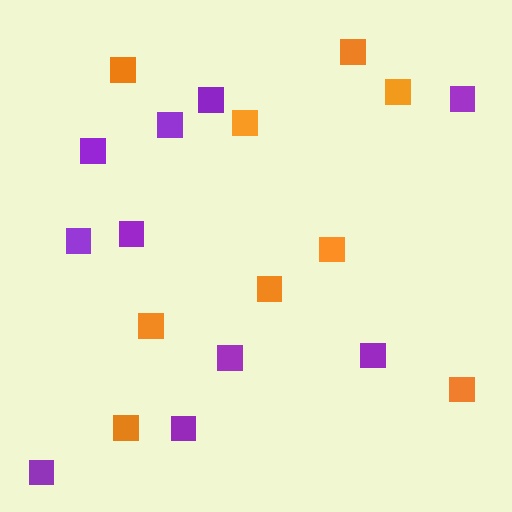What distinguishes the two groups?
There are 2 groups: one group of orange squares (9) and one group of purple squares (10).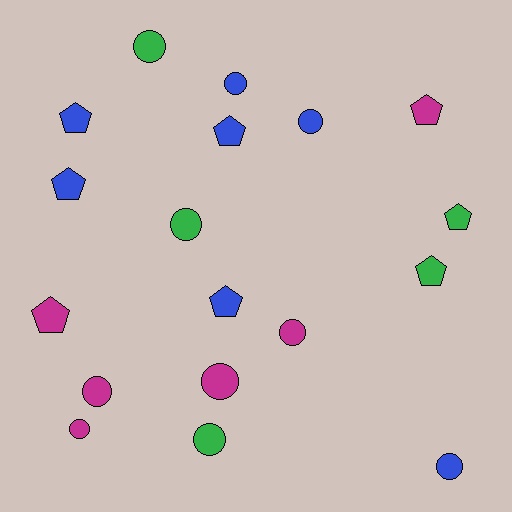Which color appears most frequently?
Blue, with 7 objects.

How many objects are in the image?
There are 18 objects.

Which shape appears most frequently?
Circle, with 10 objects.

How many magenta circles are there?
There are 4 magenta circles.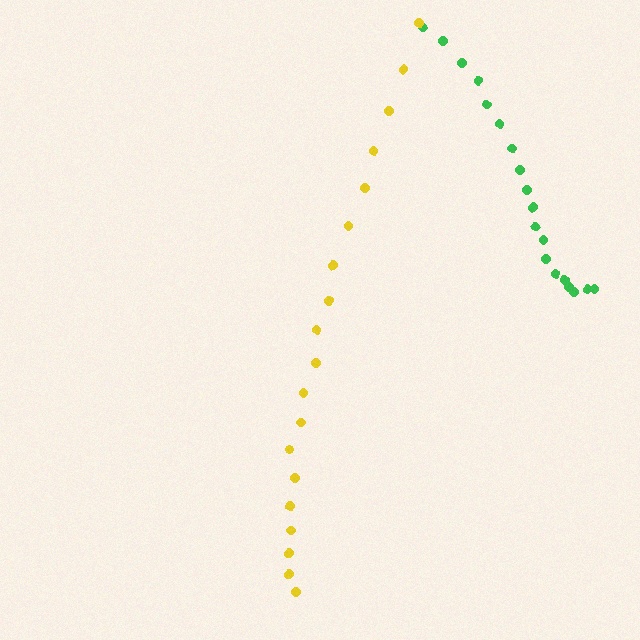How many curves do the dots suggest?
There are 2 distinct paths.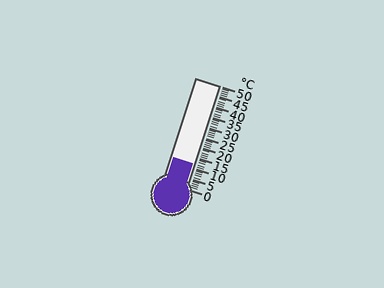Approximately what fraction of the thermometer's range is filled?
The thermometer is filled to approximately 25% of its range.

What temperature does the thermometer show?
The thermometer shows approximately 12°C.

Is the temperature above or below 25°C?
The temperature is below 25°C.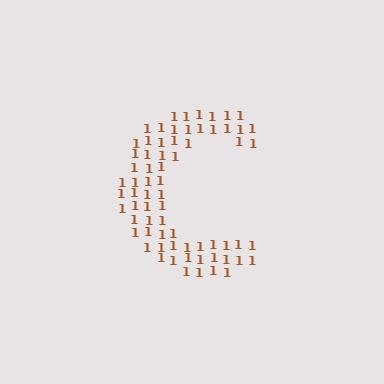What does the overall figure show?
The overall figure shows the letter C.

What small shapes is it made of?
It is made of small digit 1's.